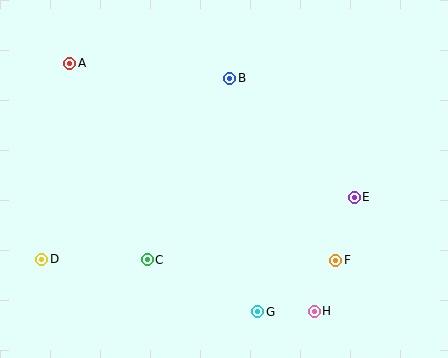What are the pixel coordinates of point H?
Point H is at (314, 312).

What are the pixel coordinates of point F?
Point F is at (336, 260).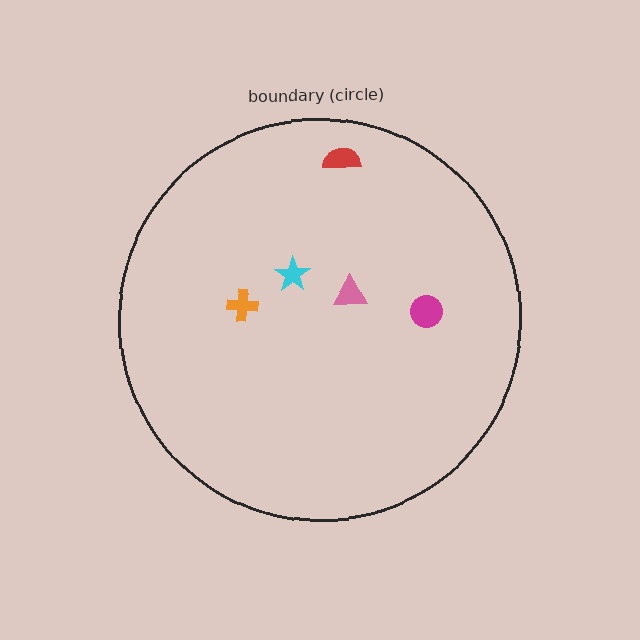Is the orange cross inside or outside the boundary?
Inside.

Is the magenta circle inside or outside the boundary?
Inside.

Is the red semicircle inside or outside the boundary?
Inside.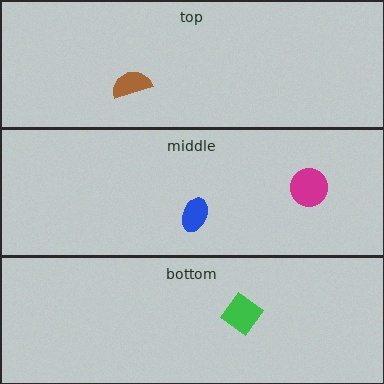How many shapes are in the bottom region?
1.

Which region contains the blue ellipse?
The middle region.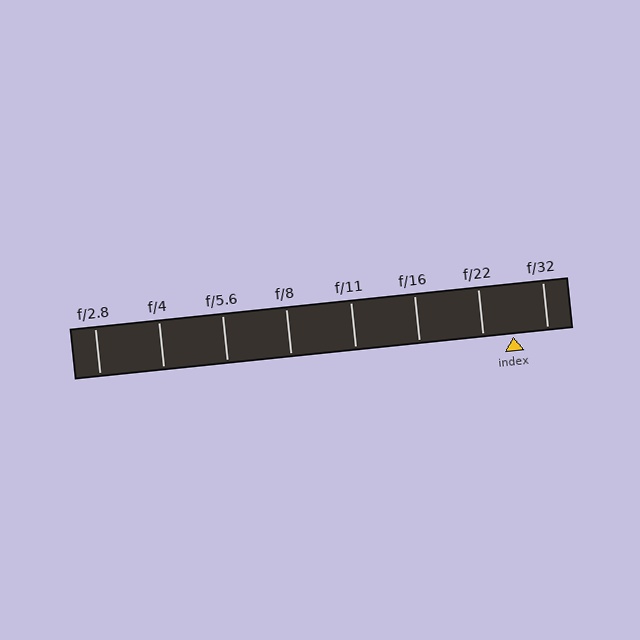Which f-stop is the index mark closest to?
The index mark is closest to f/22.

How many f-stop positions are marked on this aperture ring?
There are 8 f-stop positions marked.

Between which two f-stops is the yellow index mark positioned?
The index mark is between f/22 and f/32.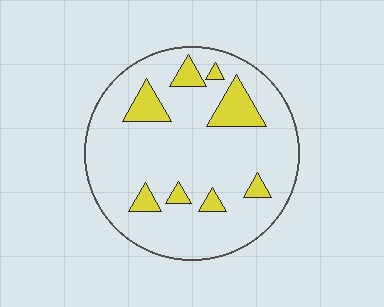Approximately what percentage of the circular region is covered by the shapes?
Approximately 15%.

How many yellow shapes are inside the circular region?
8.